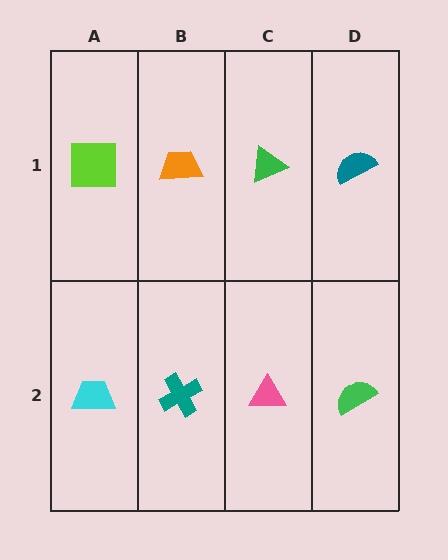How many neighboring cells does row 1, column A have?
2.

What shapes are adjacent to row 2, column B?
An orange trapezoid (row 1, column B), a cyan trapezoid (row 2, column A), a pink triangle (row 2, column C).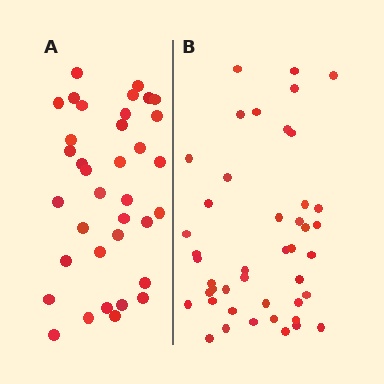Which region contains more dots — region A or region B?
Region B (the right region) has more dots.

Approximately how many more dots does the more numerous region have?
Region B has roughly 8 or so more dots than region A.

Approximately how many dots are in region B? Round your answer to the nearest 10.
About 40 dots. (The exact count is 44, which rounds to 40.)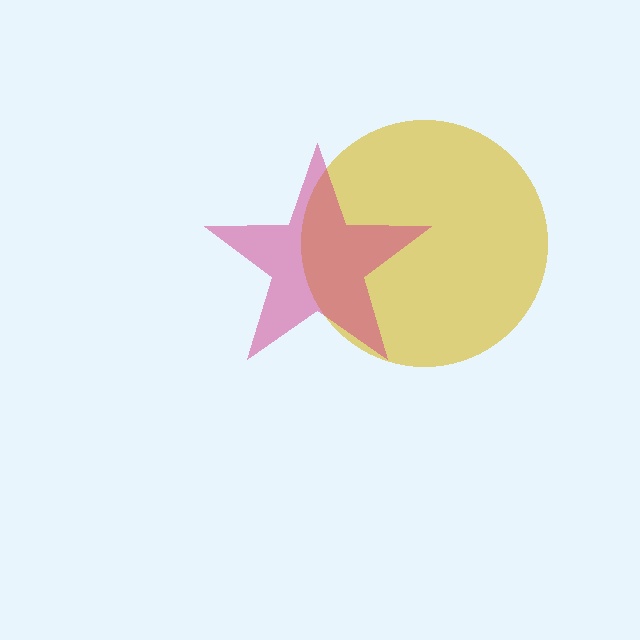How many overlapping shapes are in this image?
There are 2 overlapping shapes in the image.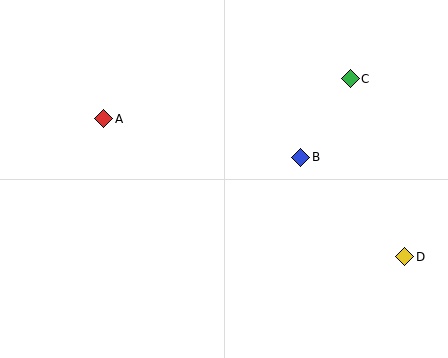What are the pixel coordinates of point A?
Point A is at (104, 119).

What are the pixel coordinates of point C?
Point C is at (350, 79).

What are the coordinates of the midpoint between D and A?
The midpoint between D and A is at (254, 188).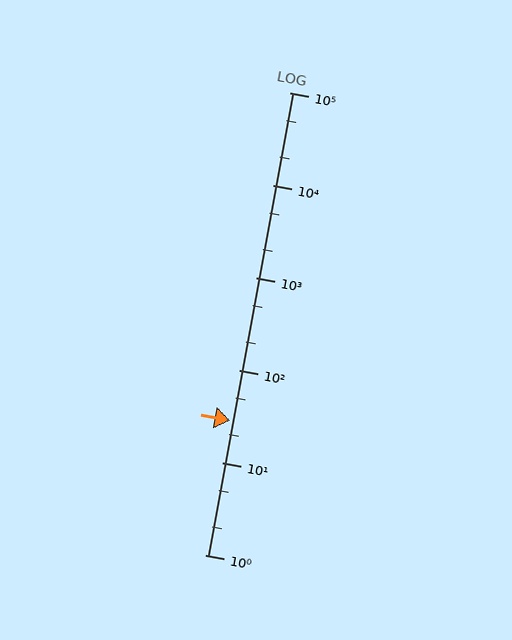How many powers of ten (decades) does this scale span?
The scale spans 5 decades, from 1 to 100000.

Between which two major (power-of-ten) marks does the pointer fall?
The pointer is between 10 and 100.